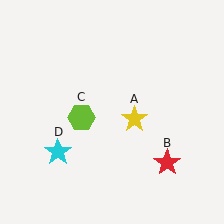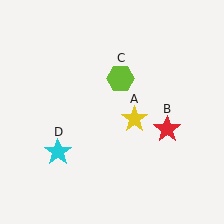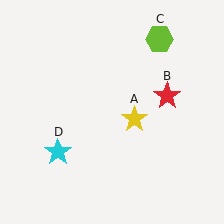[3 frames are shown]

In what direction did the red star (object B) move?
The red star (object B) moved up.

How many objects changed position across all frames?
2 objects changed position: red star (object B), lime hexagon (object C).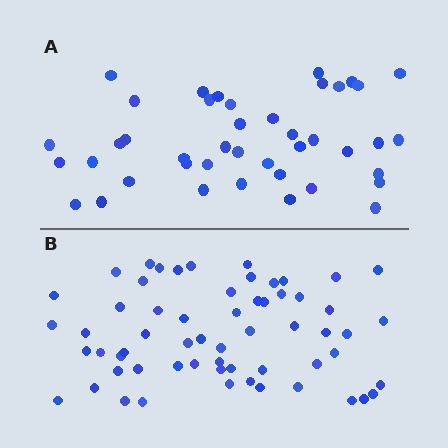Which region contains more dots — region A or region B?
Region B (the bottom region) has more dots.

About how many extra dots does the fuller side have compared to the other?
Region B has approximately 20 more dots than region A.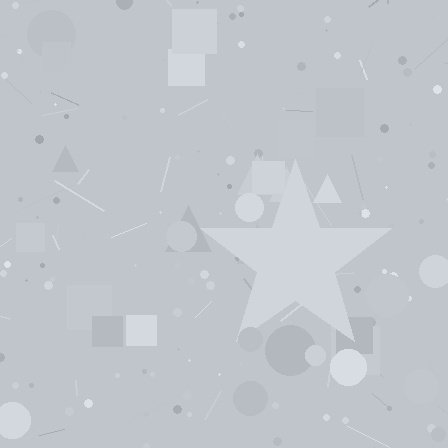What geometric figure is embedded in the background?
A star is embedded in the background.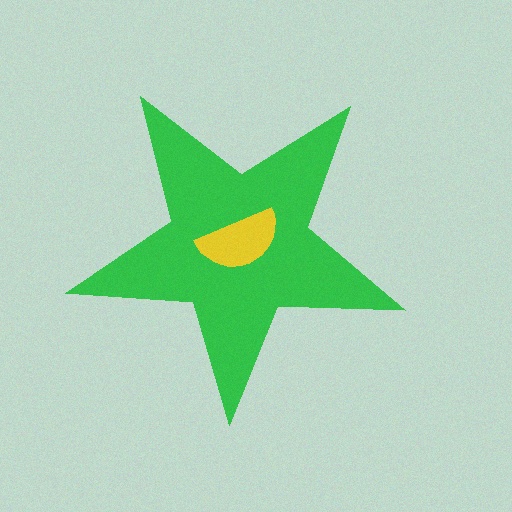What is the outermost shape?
The green star.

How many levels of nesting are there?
2.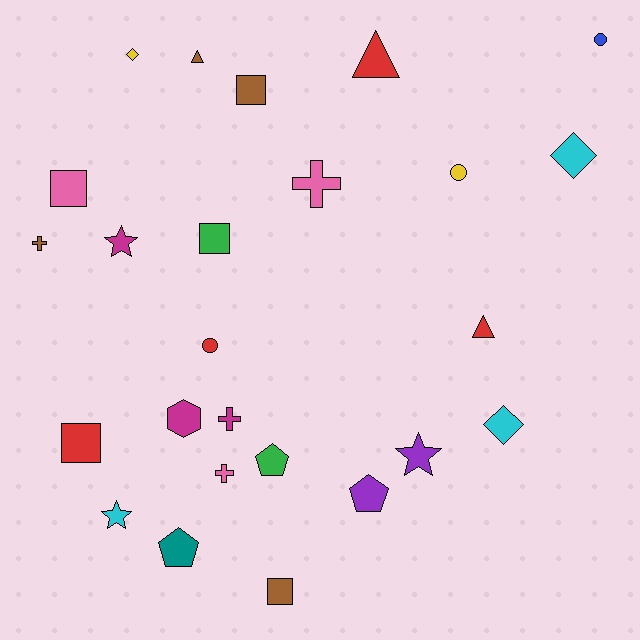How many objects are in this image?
There are 25 objects.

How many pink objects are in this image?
There are 3 pink objects.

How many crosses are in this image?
There are 4 crosses.